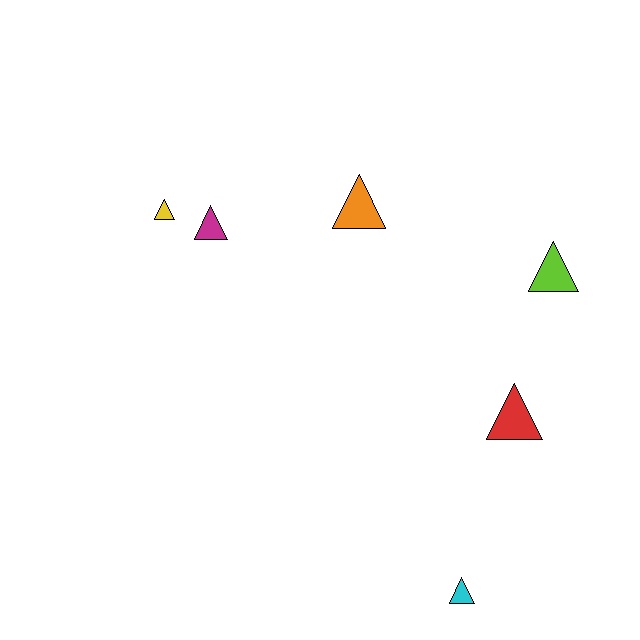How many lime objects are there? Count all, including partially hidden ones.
There is 1 lime object.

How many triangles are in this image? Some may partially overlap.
There are 6 triangles.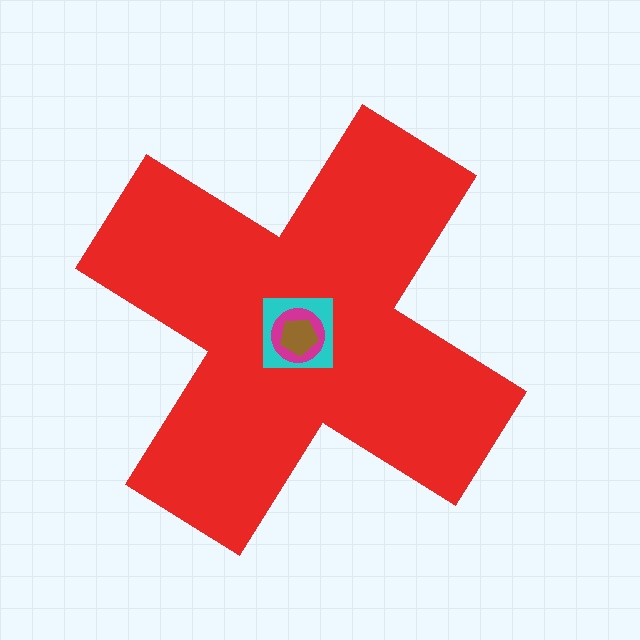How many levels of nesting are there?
4.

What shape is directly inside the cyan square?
The magenta circle.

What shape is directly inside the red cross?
The cyan square.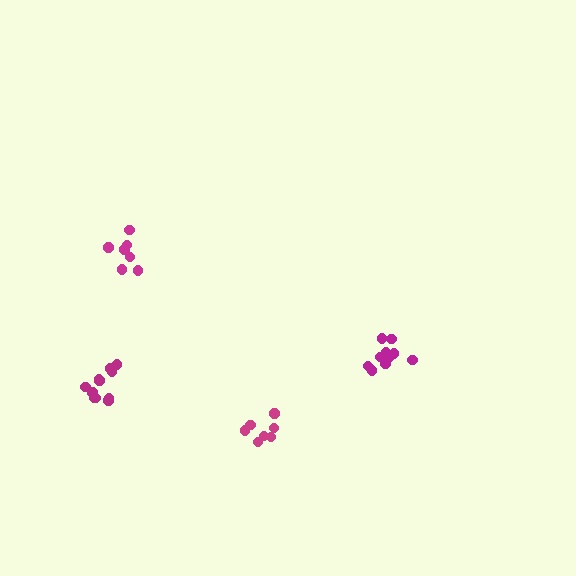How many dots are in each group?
Group 1: 7 dots, Group 2: 11 dots, Group 3: 10 dots, Group 4: 7 dots (35 total).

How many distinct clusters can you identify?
There are 4 distinct clusters.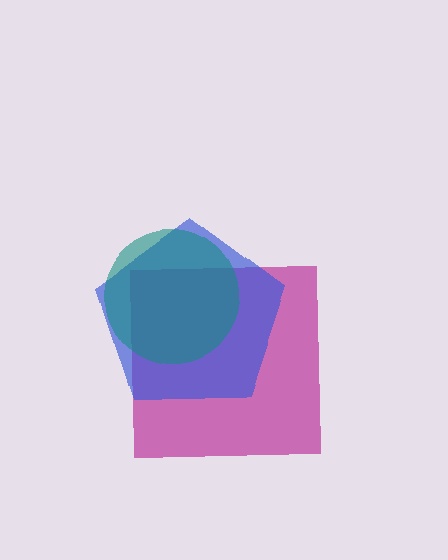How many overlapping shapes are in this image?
There are 3 overlapping shapes in the image.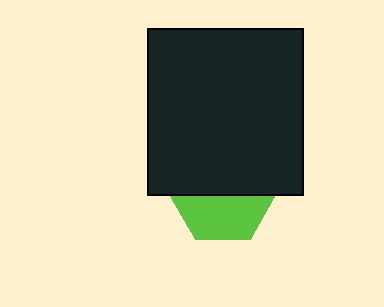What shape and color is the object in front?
The object in front is a black rectangle.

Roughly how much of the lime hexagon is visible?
A small part of it is visible (roughly 45%).